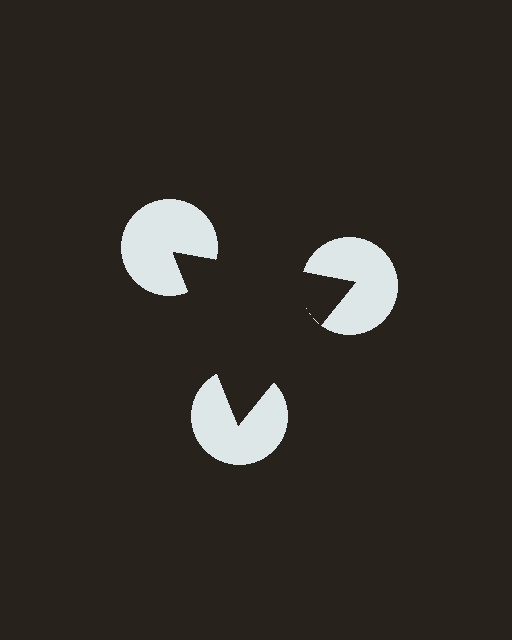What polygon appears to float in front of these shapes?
An illusory triangle — its edges are inferred from the aligned wedge cuts in the pac-man discs, not physically drawn.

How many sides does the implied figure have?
3 sides.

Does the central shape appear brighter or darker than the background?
It typically appears slightly darker than the background, even though no actual brightness change is drawn.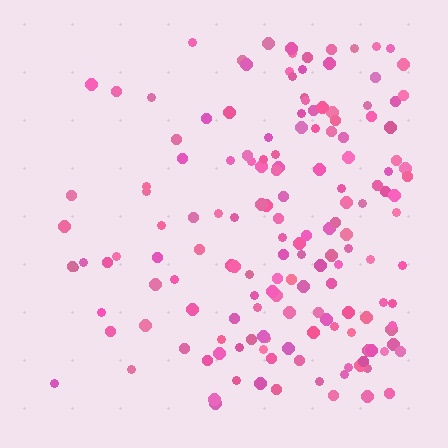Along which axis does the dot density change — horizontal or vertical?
Horizontal.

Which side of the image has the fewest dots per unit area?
The left.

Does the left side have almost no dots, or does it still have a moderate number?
Still a moderate number, just noticeably fewer than the right.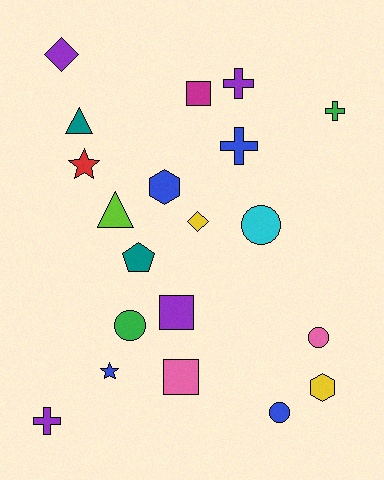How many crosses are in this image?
There are 4 crosses.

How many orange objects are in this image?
There are no orange objects.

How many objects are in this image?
There are 20 objects.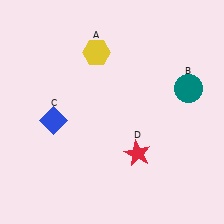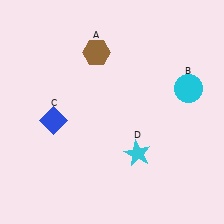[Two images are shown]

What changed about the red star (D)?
In Image 1, D is red. In Image 2, it changed to cyan.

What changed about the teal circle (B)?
In Image 1, B is teal. In Image 2, it changed to cyan.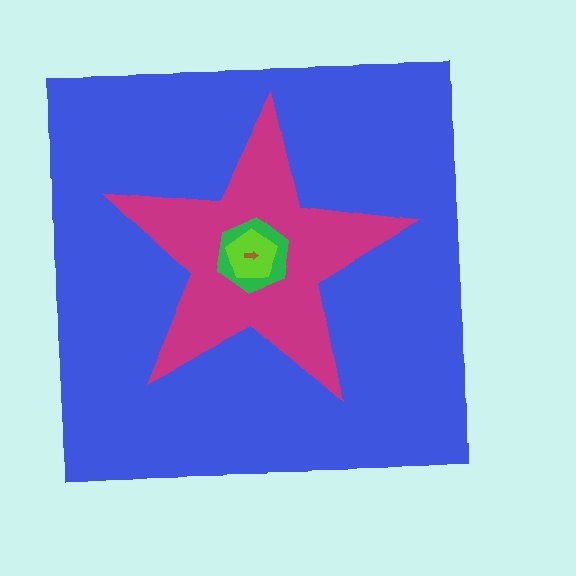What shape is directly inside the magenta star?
The green hexagon.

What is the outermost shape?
The blue square.